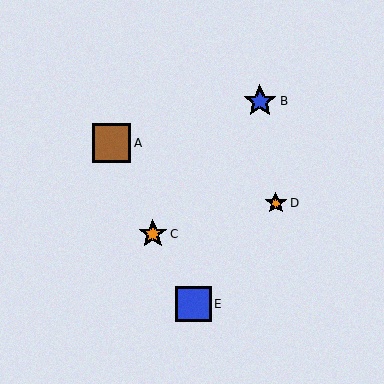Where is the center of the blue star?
The center of the blue star is at (260, 101).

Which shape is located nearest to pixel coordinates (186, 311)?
The blue square (labeled E) at (194, 304) is nearest to that location.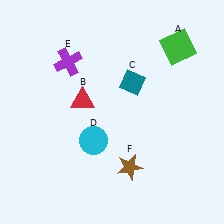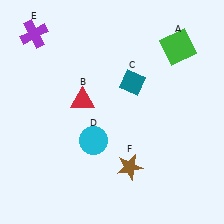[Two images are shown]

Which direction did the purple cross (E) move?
The purple cross (E) moved left.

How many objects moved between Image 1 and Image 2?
1 object moved between the two images.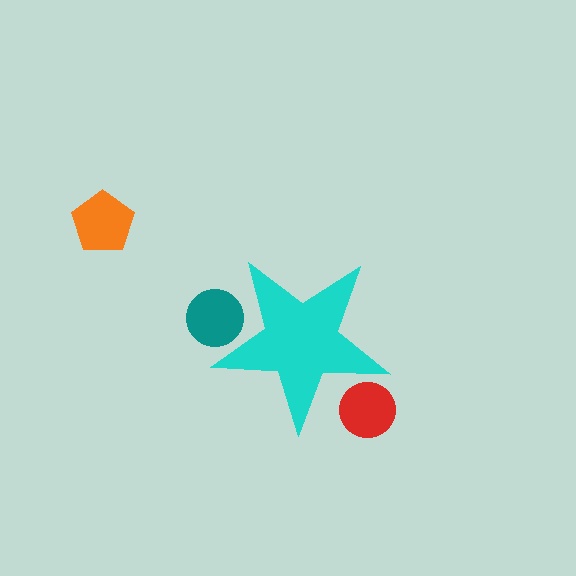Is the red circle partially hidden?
Yes, the red circle is partially hidden behind the cyan star.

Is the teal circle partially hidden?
Yes, the teal circle is partially hidden behind the cyan star.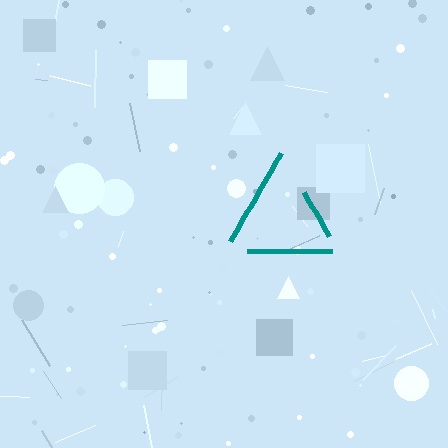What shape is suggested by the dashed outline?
The dashed outline suggests a triangle.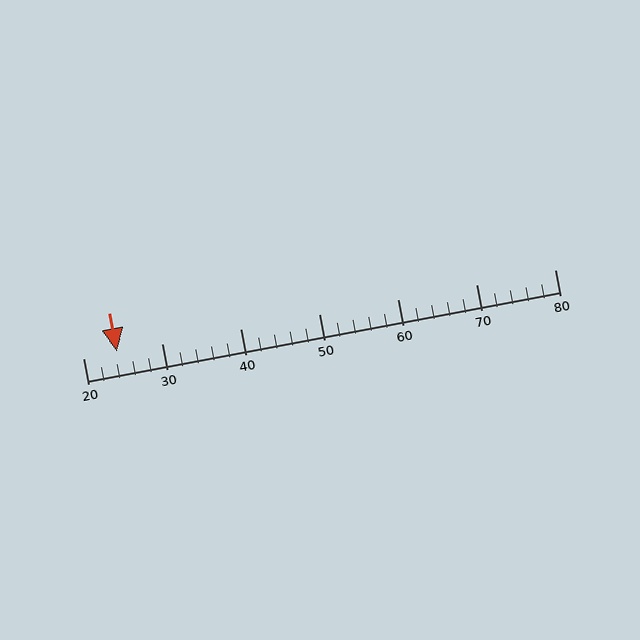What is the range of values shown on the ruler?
The ruler shows values from 20 to 80.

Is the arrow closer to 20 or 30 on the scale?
The arrow is closer to 20.